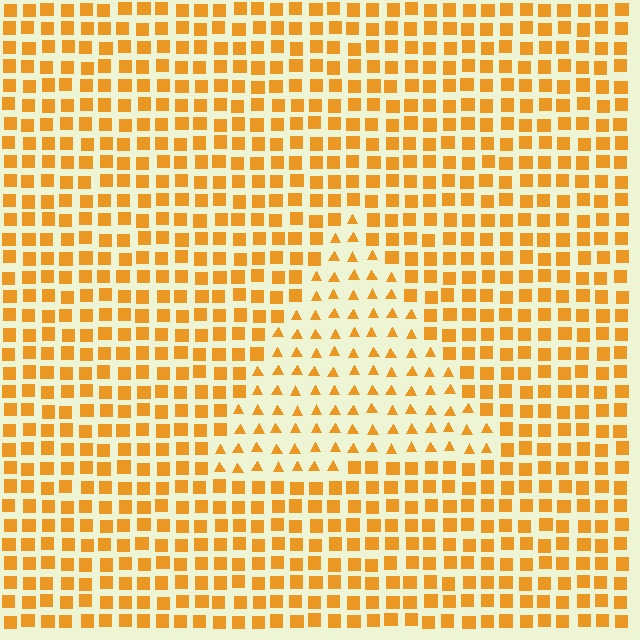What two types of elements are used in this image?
The image uses triangles inside the triangle region and squares outside it.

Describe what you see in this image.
The image is filled with small orange elements arranged in a uniform grid. A triangle-shaped region contains triangles, while the surrounding area contains squares. The boundary is defined purely by the change in element shape.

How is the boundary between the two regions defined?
The boundary is defined by a change in element shape: triangles inside vs. squares outside. All elements share the same color and spacing.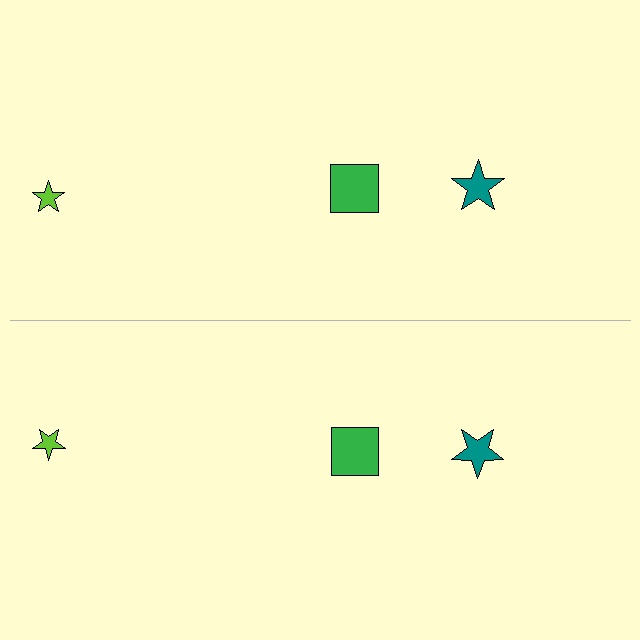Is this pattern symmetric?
Yes, this pattern has bilateral (reflection) symmetry.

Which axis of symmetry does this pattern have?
The pattern has a horizontal axis of symmetry running through the center of the image.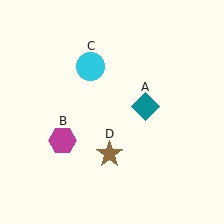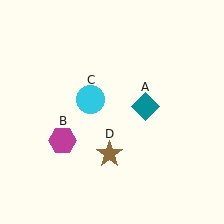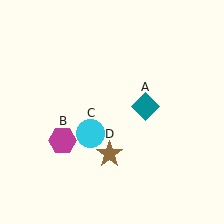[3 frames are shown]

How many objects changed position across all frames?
1 object changed position: cyan circle (object C).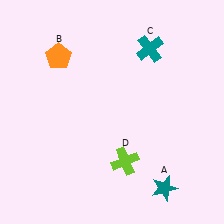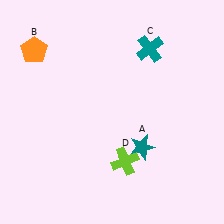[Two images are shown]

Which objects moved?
The objects that moved are: the teal star (A), the orange pentagon (B).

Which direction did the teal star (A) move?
The teal star (A) moved up.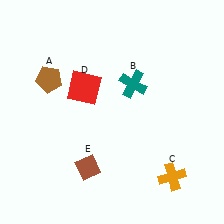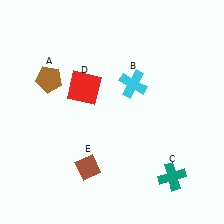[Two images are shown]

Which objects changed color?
B changed from teal to cyan. C changed from orange to teal.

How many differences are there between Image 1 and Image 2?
There are 2 differences between the two images.